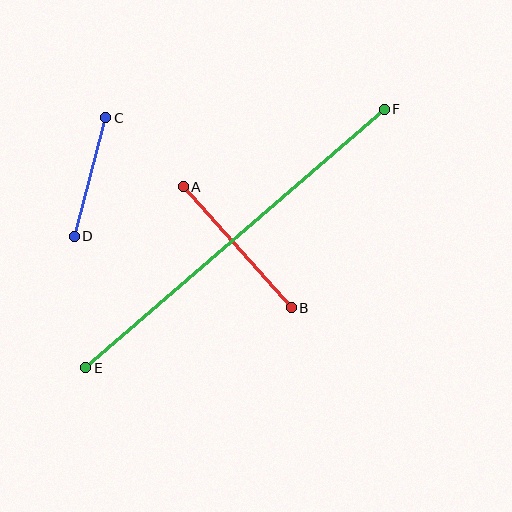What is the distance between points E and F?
The distance is approximately 394 pixels.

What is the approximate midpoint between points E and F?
The midpoint is at approximately (235, 239) pixels.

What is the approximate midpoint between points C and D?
The midpoint is at approximately (90, 177) pixels.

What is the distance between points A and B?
The distance is approximately 162 pixels.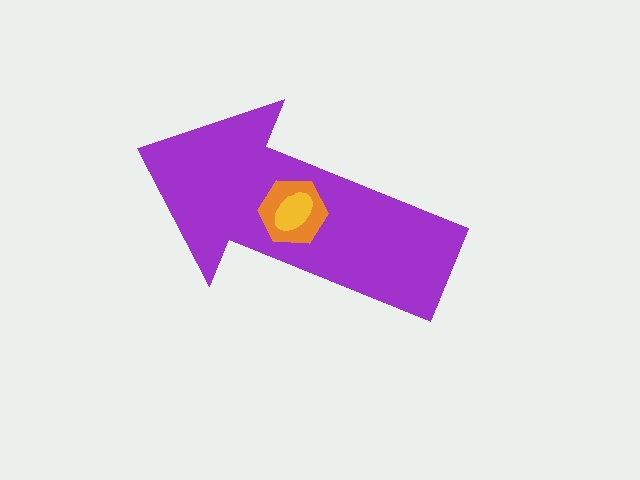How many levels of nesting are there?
3.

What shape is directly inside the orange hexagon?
The yellow ellipse.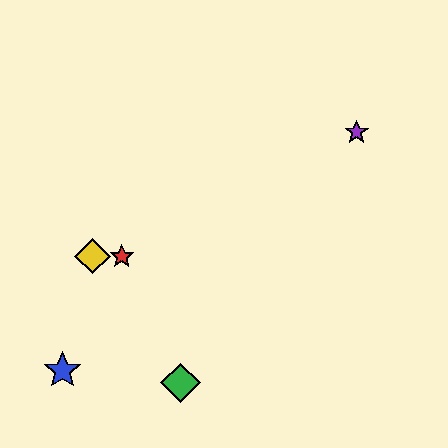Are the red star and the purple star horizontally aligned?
No, the red star is at y≈256 and the purple star is at y≈132.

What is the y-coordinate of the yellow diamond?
The yellow diamond is at y≈256.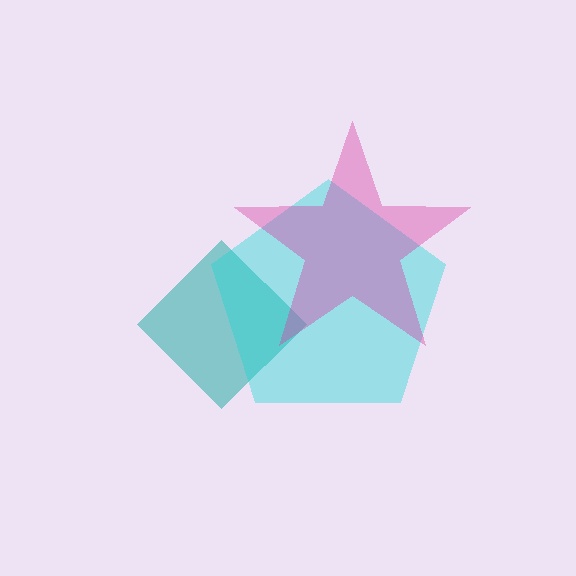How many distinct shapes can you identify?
There are 3 distinct shapes: a teal diamond, a cyan pentagon, a magenta star.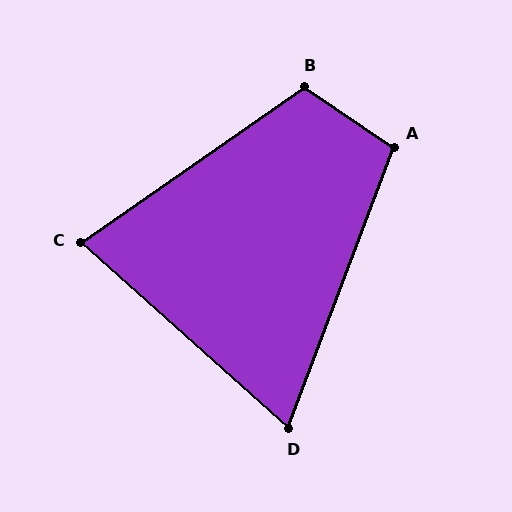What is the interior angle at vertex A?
Approximately 103 degrees (obtuse).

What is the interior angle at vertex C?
Approximately 77 degrees (acute).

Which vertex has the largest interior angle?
B, at approximately 111 degrees.